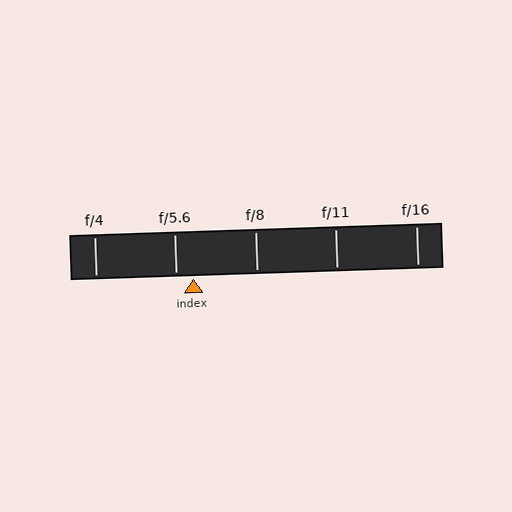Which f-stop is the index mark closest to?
The index mark is closest to f/5.6.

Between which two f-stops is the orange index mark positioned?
The index mark is between f/5.6 and f/8.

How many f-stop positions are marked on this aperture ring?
There are 5 f-stop positions marked.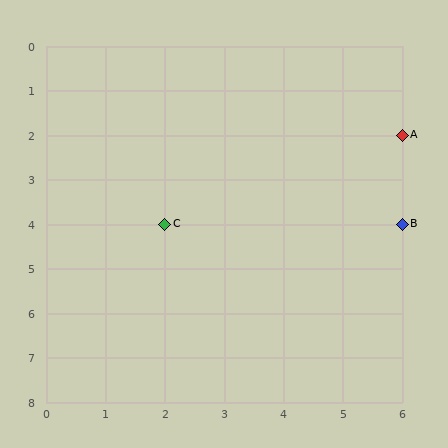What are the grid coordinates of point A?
Point A is at grid coordinates (6, 2).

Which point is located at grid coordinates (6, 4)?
Point B is at (6, 4).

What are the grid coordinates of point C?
Point C is at grid coordinates (2, 4).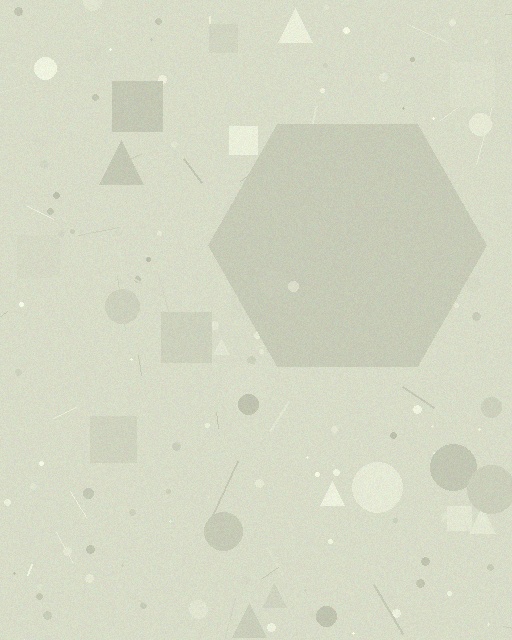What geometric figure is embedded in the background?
A hexagon is embedded in the background.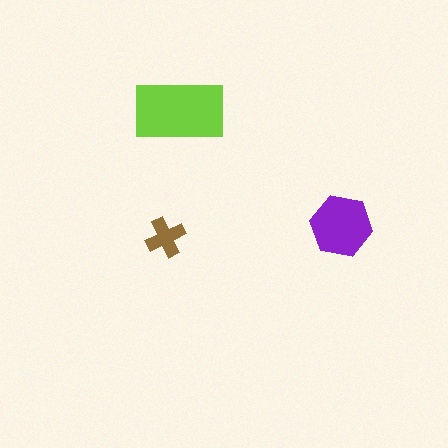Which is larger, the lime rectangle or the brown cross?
The lime rectangle.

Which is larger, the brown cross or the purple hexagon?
The purple hexagon.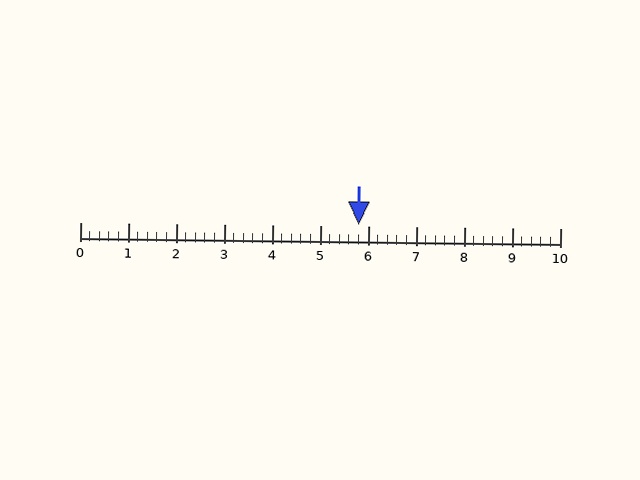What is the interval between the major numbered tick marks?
The major tick marks are spaced 1 units apart.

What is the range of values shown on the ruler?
The ruler shows values from 0 to 10.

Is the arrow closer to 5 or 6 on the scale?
The arrow is closer to 6.